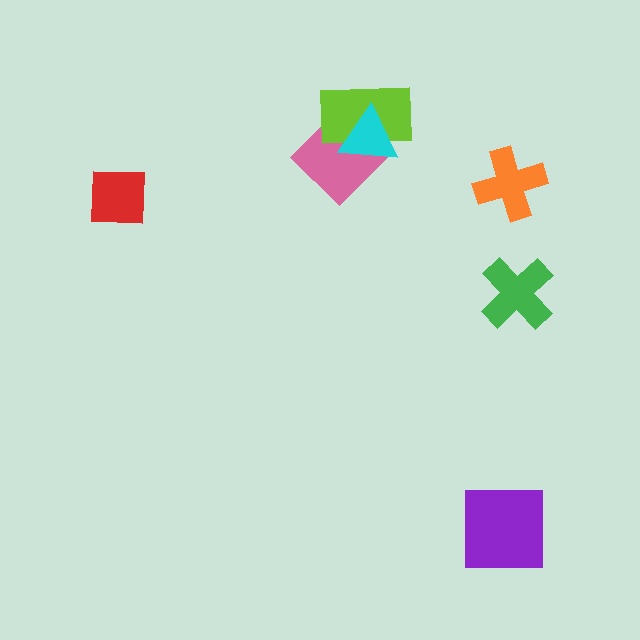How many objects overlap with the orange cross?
0 objects overlap with the orange cross.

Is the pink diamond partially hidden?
Yes, it is partially covered by another shape.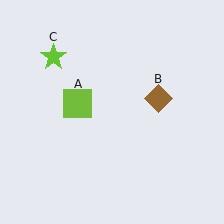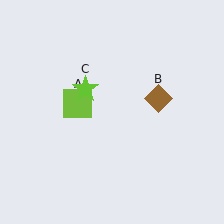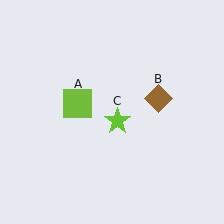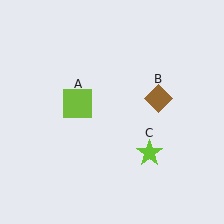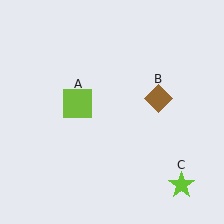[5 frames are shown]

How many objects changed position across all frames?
1 object changed position: lime star (object C).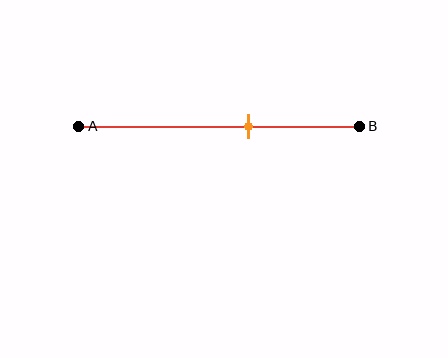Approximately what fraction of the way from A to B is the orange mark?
The orange mark is approximately 60% of the way from A to B.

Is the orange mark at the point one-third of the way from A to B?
No, the mark is at about 60% from A, not at the 33% one-third point.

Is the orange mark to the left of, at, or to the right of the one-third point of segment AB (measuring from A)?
The orange mark is to the right of the one-third point of segment AB.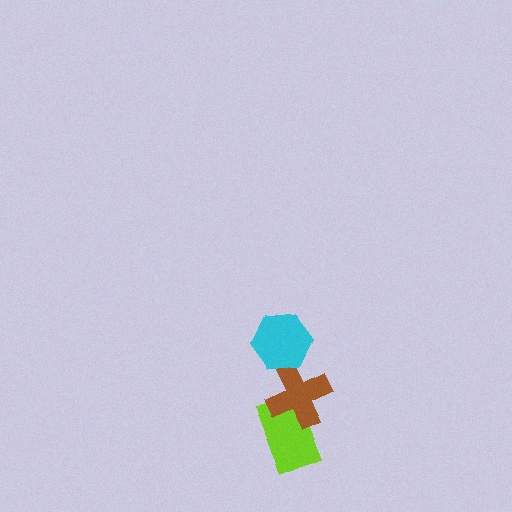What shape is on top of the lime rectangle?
The brown cross is on top of the lime rectangle.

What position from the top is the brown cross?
The brown cross is 2nd from the top.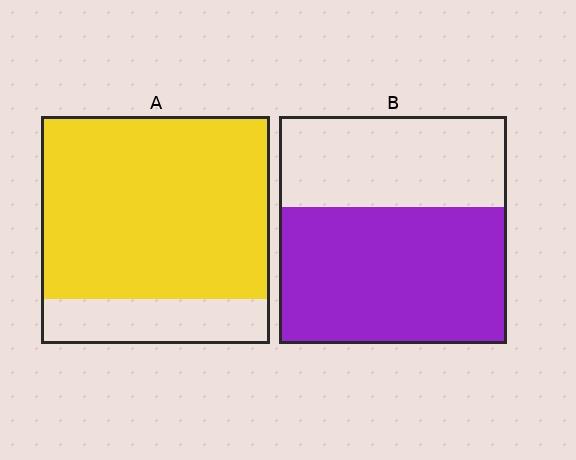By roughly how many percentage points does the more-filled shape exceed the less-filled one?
By roughly 20 percentage points (A over B).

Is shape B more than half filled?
Yes.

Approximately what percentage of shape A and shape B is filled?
A is approximately 80% and B is approximately 60%.